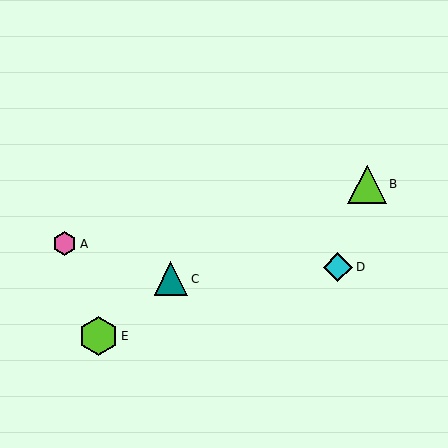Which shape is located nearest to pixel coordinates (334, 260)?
The cyan diamond (labeled D) at (338, 267) is nearest to that location.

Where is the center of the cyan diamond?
The center of the cyan diamond is at (338, 267).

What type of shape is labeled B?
Shape B is a lime triangle.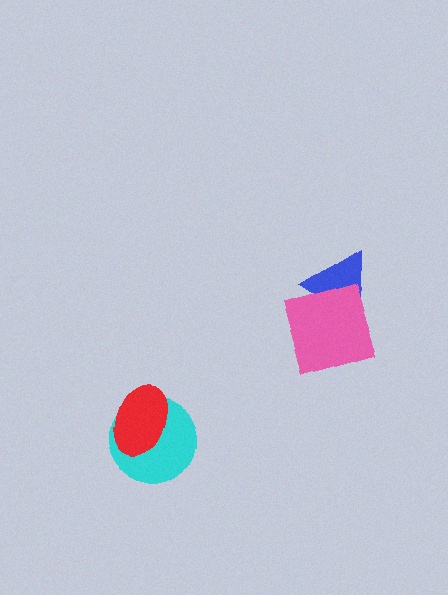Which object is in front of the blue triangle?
The pink square is in front of the blue triangle.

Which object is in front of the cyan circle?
The red ellipse is in front of the cyan circle.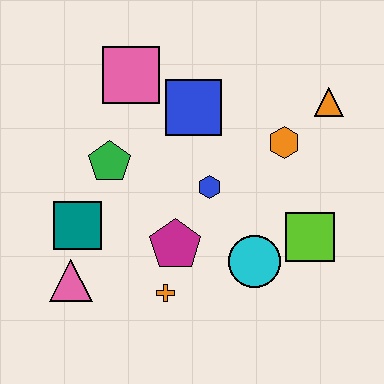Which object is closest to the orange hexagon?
The orange triangle is closest to the orange hexagon.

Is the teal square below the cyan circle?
No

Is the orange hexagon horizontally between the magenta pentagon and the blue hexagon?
No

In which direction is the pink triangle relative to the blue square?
The pink triangle is below the blue square.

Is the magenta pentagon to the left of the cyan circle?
Yes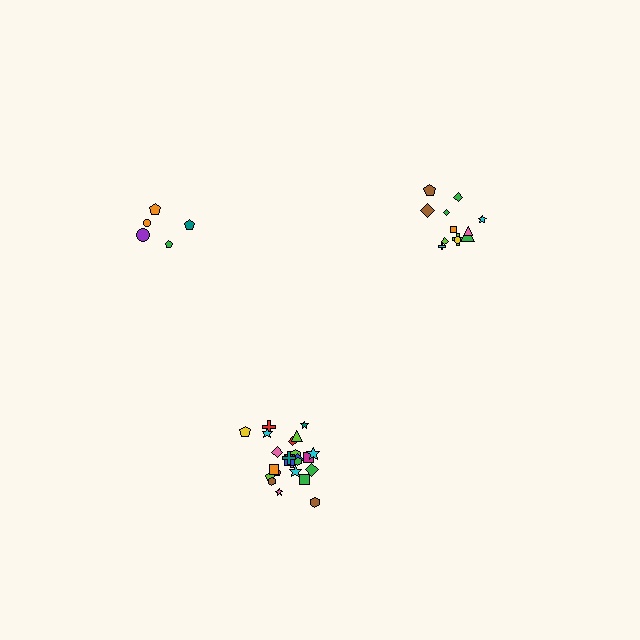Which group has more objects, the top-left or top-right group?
The top-right group.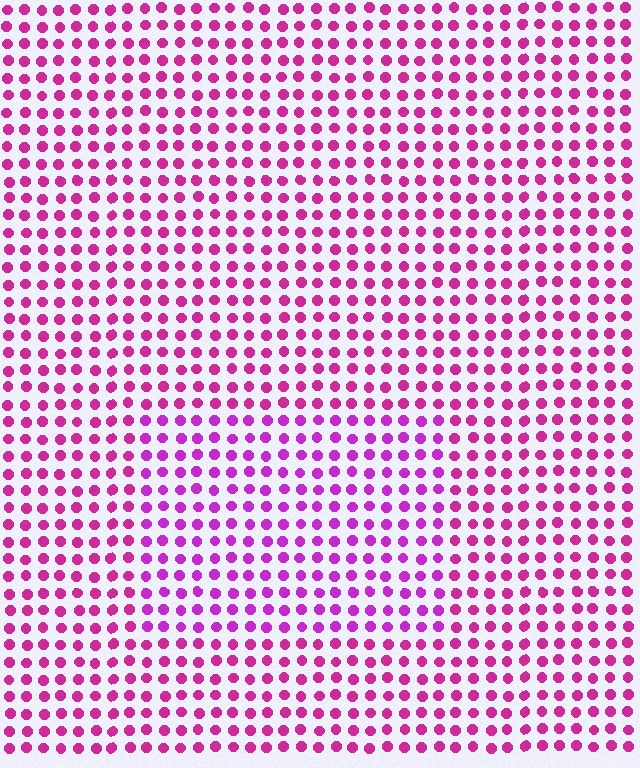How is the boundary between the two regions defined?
The boundary is defined purely by a slight shift in hue (about 22 degrees). Spacing, size, and orientation are identical on both sides.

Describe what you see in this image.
The image is filled with small magenta elements in a uniform arrangement. A rectangle-shaped region is visible where the elements are tinted to a slightly different hue, forming a subtle color boundary.